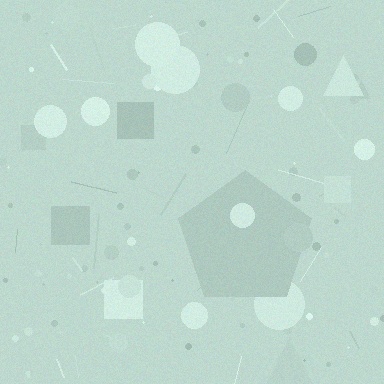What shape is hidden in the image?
A pentagon is hidden in the image.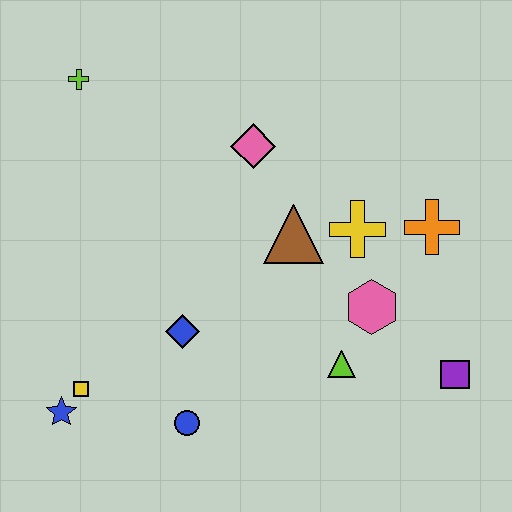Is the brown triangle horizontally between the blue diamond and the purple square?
Yes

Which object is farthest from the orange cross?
The blue star is farthest from the orange cross.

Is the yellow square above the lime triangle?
No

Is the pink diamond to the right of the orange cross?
No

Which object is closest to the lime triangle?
The pink hexagon is closest to the lime triangle.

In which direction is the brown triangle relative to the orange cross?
The brown triangle is to the left of the orange cross.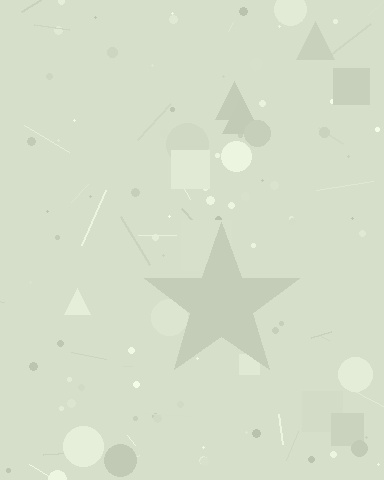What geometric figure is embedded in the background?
A star is embedded in the background.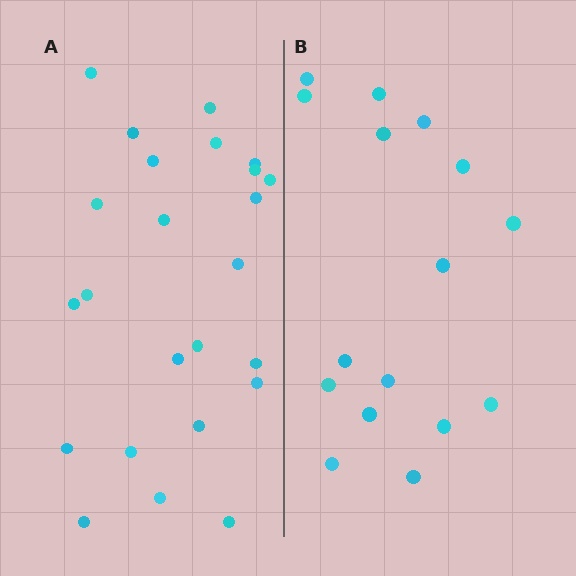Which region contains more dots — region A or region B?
Region A (the left region) has more dots.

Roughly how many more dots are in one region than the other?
Region A has roughly 8 or so more dots than region B.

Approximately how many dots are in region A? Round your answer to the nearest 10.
About 20 dots. (The exact count is 24, which rounds to 20.)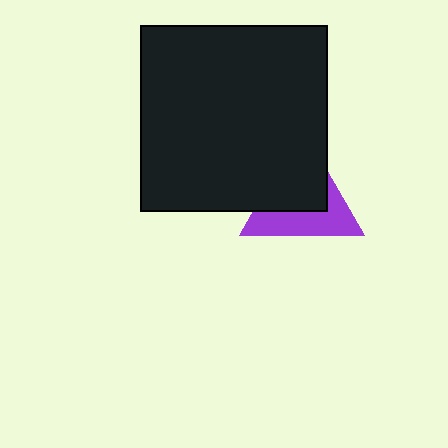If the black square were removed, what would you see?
You would see the complete purple triangle.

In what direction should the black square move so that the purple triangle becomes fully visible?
The black square should move toward the upper-left. That is the shortest direction to clear the overlap and leave the purple triangle fully visible.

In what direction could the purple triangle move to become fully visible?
The purple triangle could move toward the lower-right. That would shift it out from behind the black square entirely.